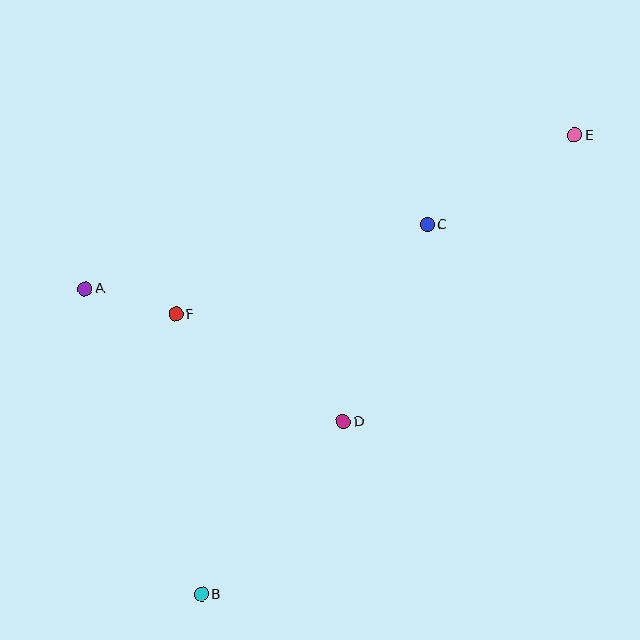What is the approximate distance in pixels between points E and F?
The distance between E and F is approximately 437 pixels.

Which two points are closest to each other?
Points A and F are closest to each other.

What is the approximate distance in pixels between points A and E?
The distance between A and E is approximately 513 pixels.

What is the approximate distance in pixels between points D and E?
The distance between D and E is approximately 368 pixels.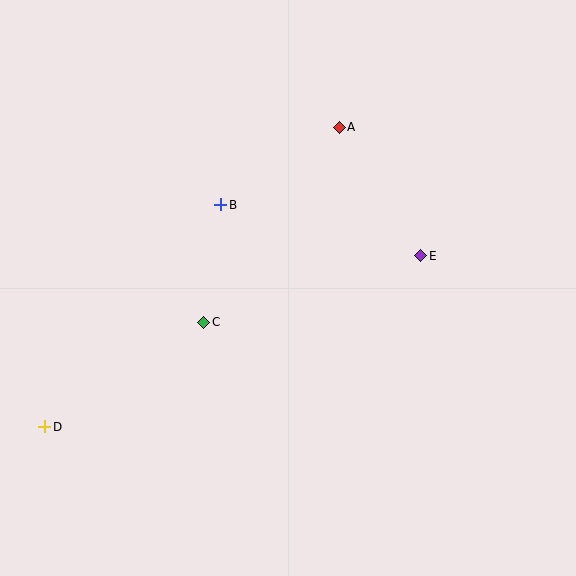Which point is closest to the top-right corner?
Point A is closest to the top-right corner.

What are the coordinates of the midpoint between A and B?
The midpoint between A and B is at (280, 166).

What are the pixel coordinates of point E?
Point E is at (421, 256).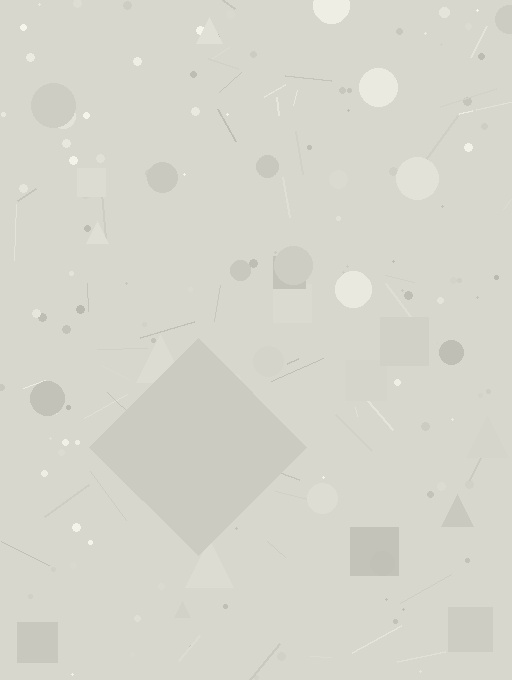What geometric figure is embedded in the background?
A diamond is embedded in the background.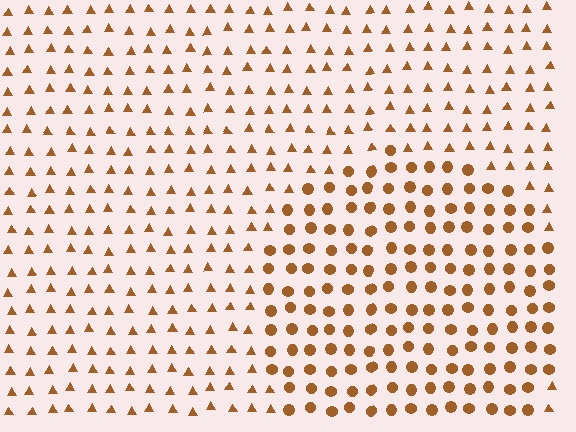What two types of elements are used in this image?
The image uses circles inside the circle region and triangles outside it.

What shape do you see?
I see a circle.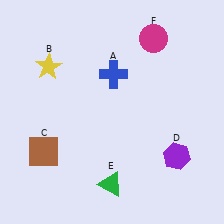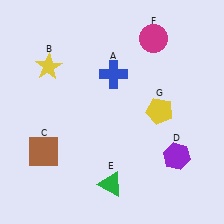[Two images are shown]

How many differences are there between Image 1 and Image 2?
There is 1 difference between the two images.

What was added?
A yellow pentagon (G) was added in Image 2.